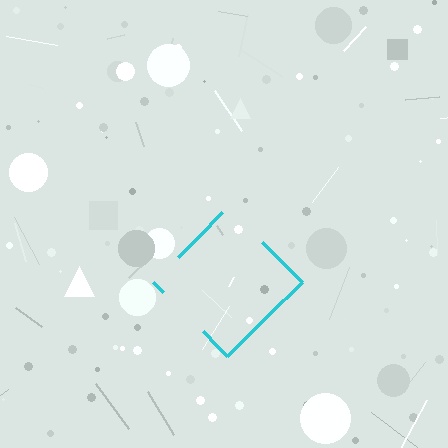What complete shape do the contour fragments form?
The contour fragments form a diamond.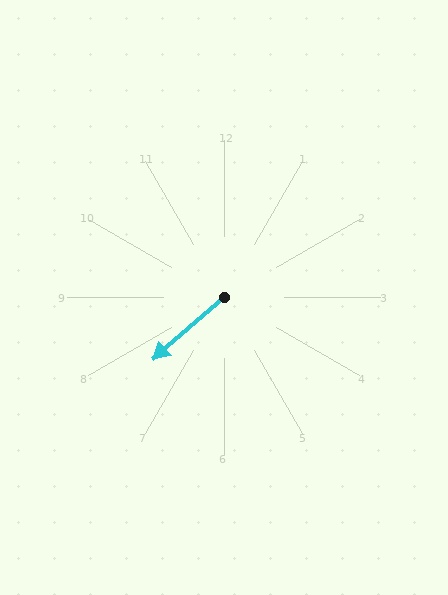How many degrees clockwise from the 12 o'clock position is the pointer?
Approximately 229 degrees.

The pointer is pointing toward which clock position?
Roughly 8 o'clock.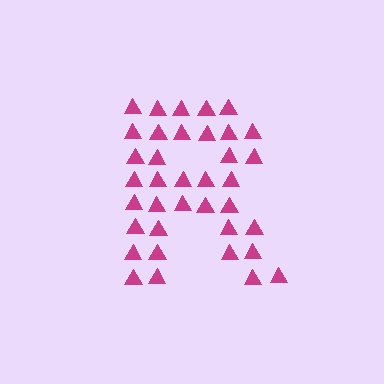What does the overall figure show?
The overall figure shows the letter R.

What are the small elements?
The small elements are triangles.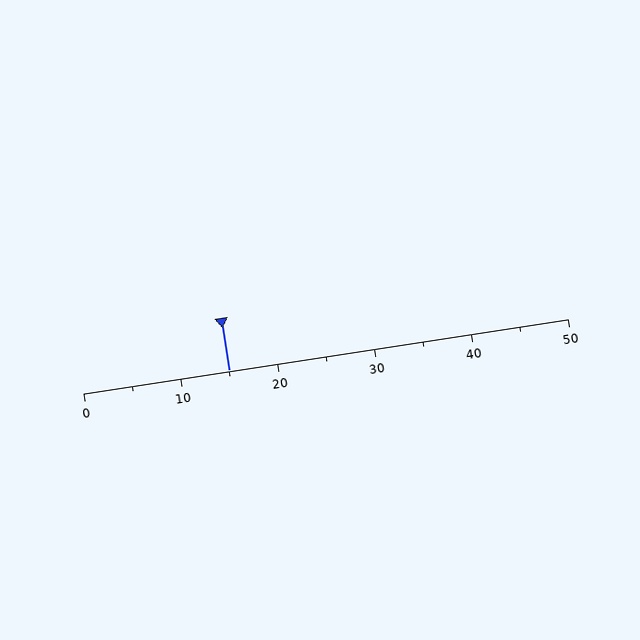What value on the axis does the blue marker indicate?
The marker indicates approximately 15.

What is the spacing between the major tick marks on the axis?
The major ticks are spaced 10 apart.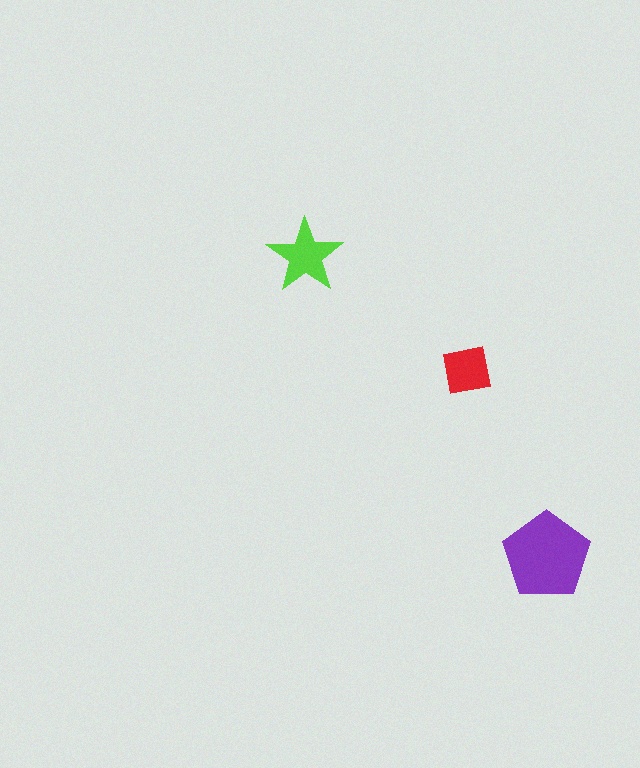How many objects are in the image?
There are 3 objects in the image.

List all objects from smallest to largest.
The red square, the lime star, the purple pentagon.